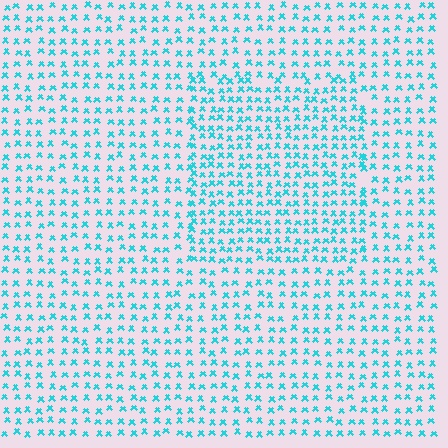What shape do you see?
I see a rectangle.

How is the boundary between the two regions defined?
The boundary is defined by a change in element density (approximately 1.5x ratio). All elements are the same color, size, and shape.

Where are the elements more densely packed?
The elements are more densely packed inside the rectangle boundary.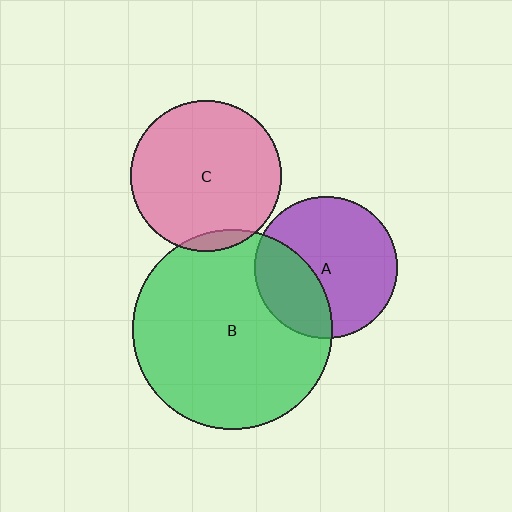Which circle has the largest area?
Circle B (green).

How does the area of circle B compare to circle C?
Approximately 1.8 times.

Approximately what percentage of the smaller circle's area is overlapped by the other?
Approximately 30%.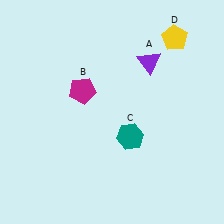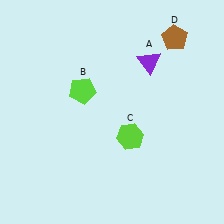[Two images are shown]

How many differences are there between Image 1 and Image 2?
There are 3 differences between the two images.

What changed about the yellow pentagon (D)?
In Image 1, D is yellow. In Image 2, it changed to brown.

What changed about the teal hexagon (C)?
In Image 1, C is teal. In Image 2, it changed to lime.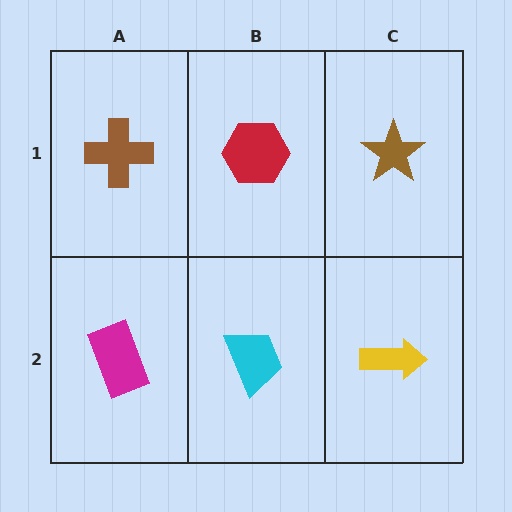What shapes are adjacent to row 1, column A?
A magenta rectangle (row 2, column A), a red hexagon (row 1, column B).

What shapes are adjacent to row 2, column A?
A brown cross (row 1, column A), a cyan trapezoid (row 2, column B).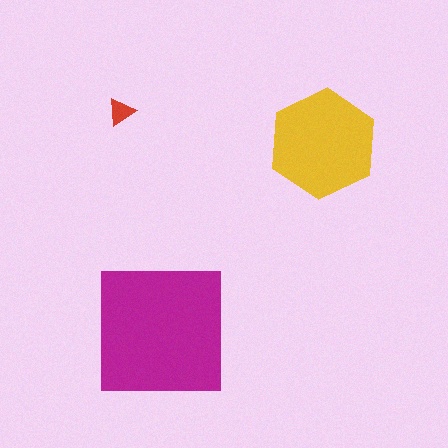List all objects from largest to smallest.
The magenta square, the yellow hexagon, the red triangle.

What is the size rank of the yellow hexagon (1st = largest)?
2nd.